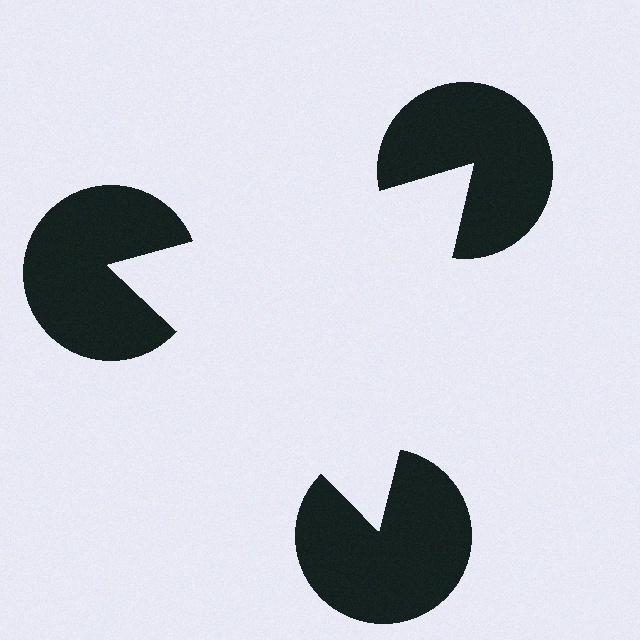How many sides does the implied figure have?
3 sides.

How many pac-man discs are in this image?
There are 3 — one at each vertex of the illusory triangle.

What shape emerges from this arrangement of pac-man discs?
An illusory triangle — its edges are inferred from the aligned wedge cuts in the pac-man discs, not physically drawn.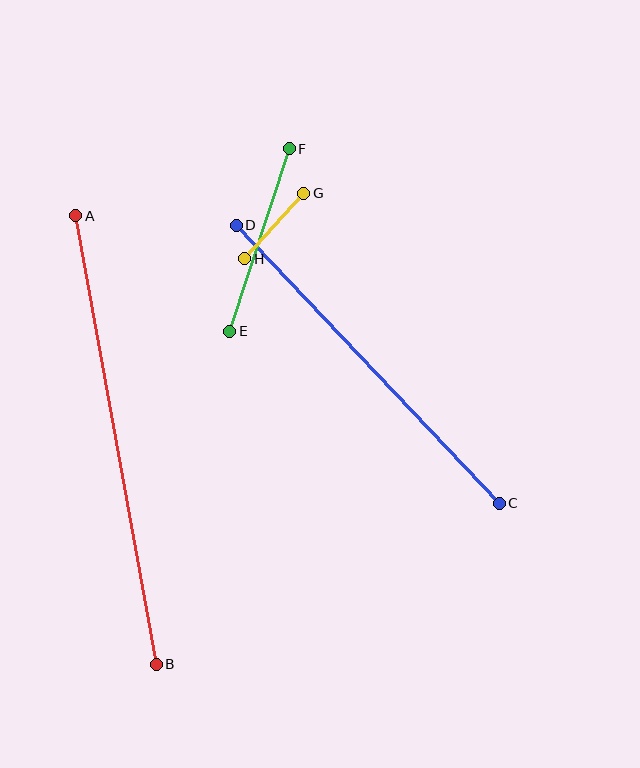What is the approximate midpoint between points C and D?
The midpoint is at approximately (368, 364) pixels.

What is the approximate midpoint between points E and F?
The midpoint is at approximately (260, 240) pixels.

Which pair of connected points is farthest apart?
Points A and B are farthest apart.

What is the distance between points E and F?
The distance is approximately 192 pixels.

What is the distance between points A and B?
The distance is approximately 456 pixels.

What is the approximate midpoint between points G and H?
The midpoint is at approximately (274, 226) pixels.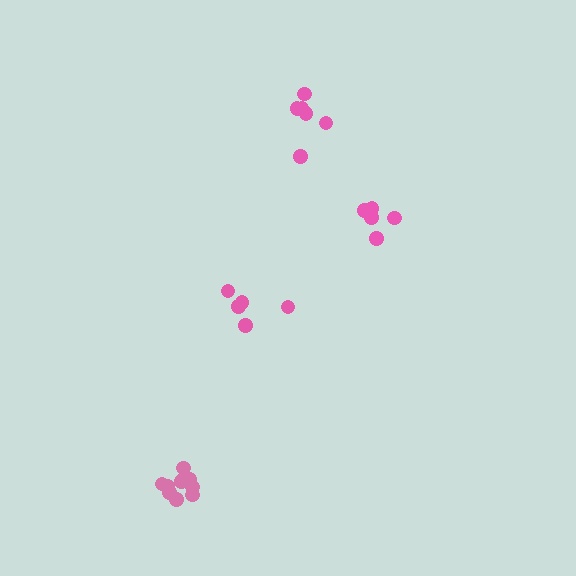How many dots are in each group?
Group 1: 10 dots, Group 2: 6 dots, Group 3: 5 dots, Group 4: 5 dots (26 total).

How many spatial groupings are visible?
There are 4 spatial groupings.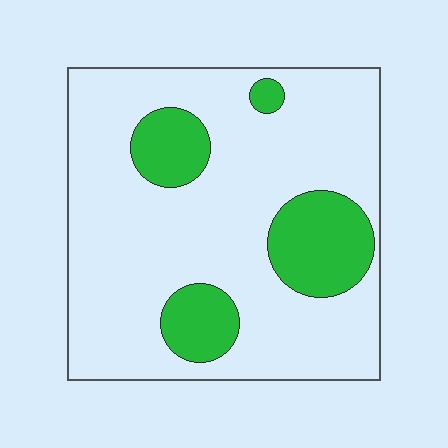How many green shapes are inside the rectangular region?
4.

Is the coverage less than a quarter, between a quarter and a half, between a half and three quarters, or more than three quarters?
Less than a quarter.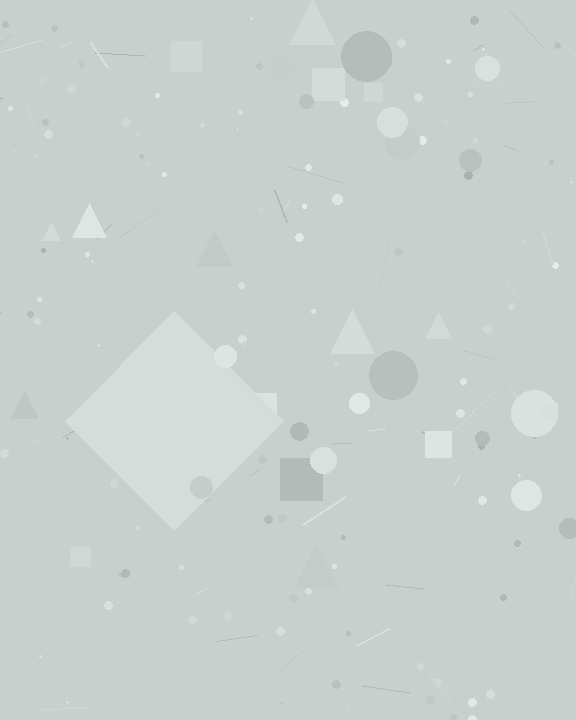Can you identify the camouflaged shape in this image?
The camouflaged shape is a diamond.